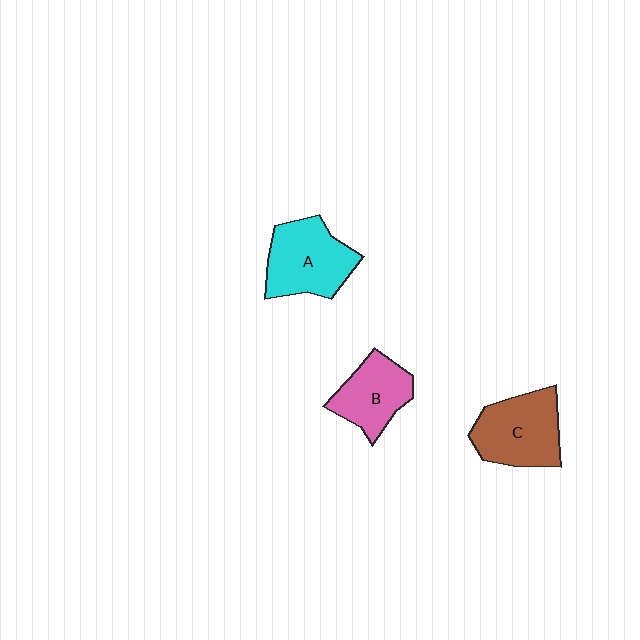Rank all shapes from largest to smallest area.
From largest to smallest: A (cyan), C (brown), B (pink).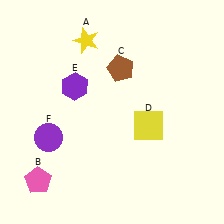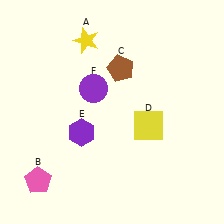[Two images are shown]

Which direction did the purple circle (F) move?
The purple circle (F) moved up.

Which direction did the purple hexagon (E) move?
The purple hexagon (E) moved down.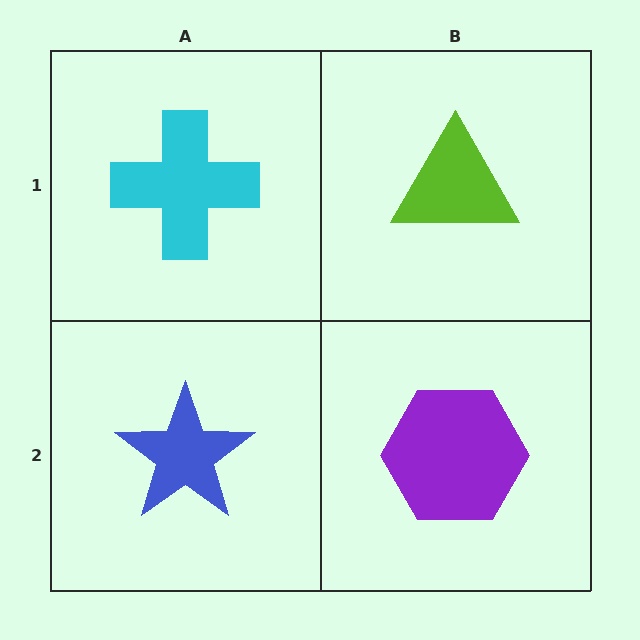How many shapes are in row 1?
2 shapes.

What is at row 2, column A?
A blue star.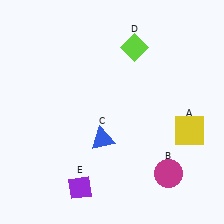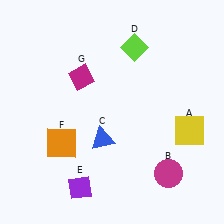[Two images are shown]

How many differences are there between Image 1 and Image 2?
There are 2 differences between the two images.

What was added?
An orange square (F), a magenta diamond (G) were added in Image 2.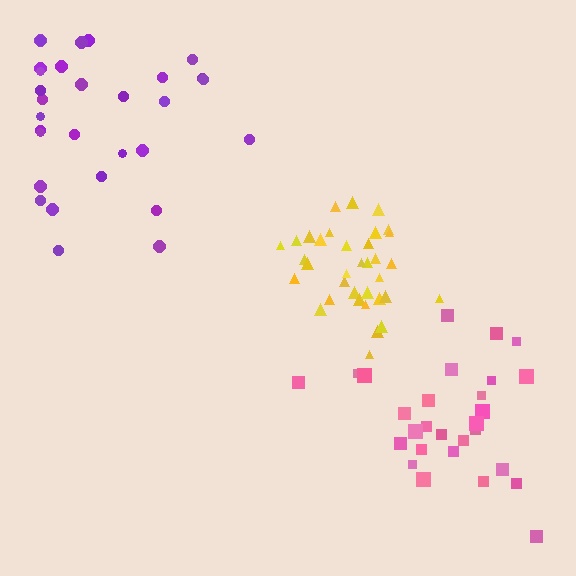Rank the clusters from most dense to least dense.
yellow, pink, purple.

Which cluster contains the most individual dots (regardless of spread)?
Yellow (35).